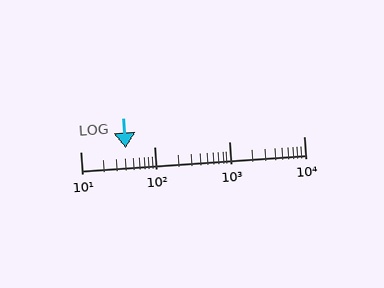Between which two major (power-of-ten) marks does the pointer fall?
The pointer is between 10 and 100.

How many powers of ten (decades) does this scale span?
The scale spans 3 decades, from 10 to 10000.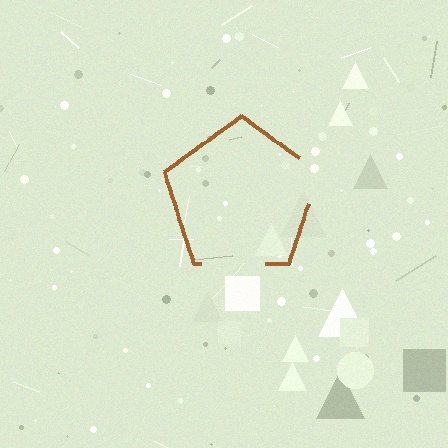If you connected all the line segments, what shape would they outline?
They would outline a pentagon.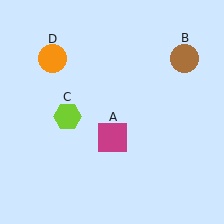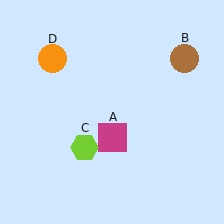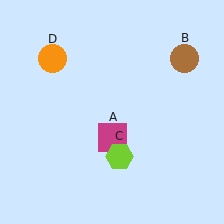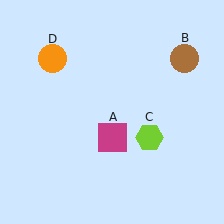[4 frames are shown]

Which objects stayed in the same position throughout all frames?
Magenta square (object A) and brown circle (object B) and orange circle (object D) remained stationary.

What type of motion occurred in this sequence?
The lime hexagon (object C) rotated counterclockwise around the center of the scene.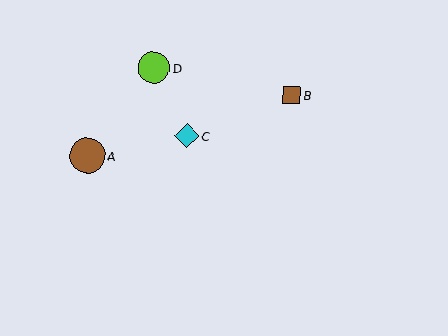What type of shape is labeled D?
Shape D is a lime circle.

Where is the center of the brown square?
The center of the brown square is at (292, 95).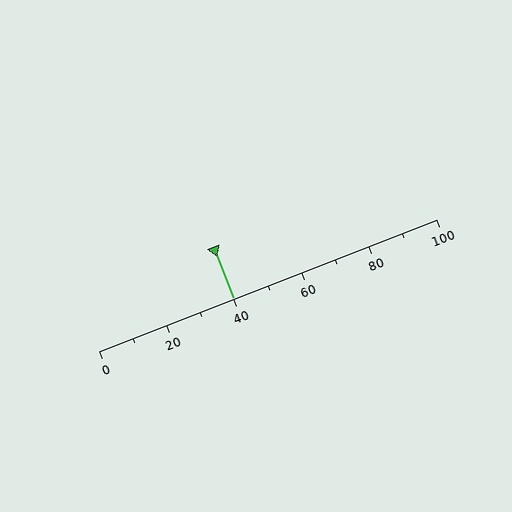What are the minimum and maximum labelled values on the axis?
The axis runs from 0 to 100.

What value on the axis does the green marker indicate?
The marker indicates approximately 40.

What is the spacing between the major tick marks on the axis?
The major ticks are spaced 20 apart.